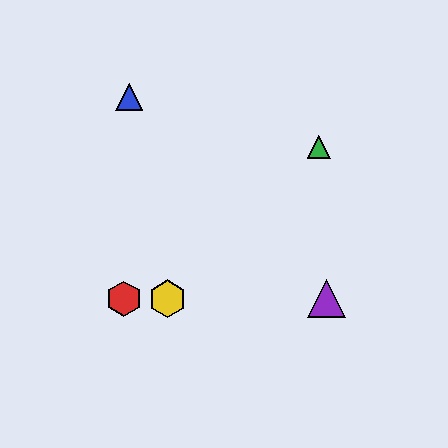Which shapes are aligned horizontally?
The red hexagon, the yellow hexagon, the purple triangle are aligned horizontally.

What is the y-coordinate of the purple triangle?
The purple triangle is at y≈299.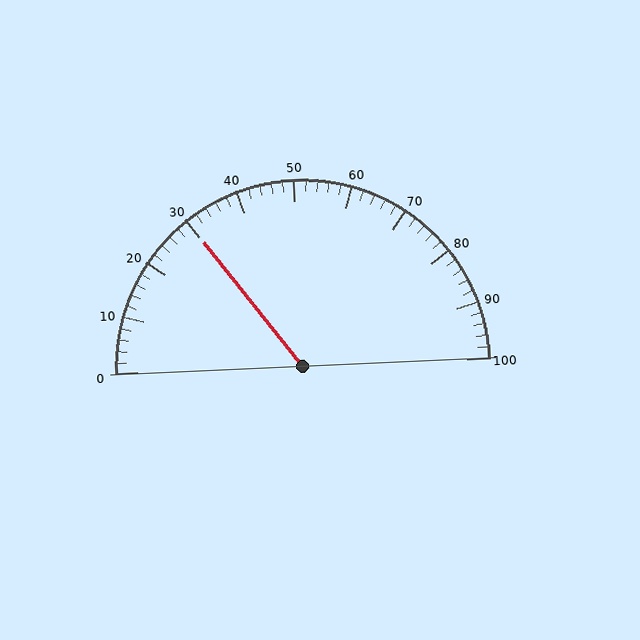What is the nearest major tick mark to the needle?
The nearest major tick mark is 30.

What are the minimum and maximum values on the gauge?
The gauge ranges from 0 to 100.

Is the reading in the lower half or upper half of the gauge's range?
The reading is in the lower half of the range (0 to 100).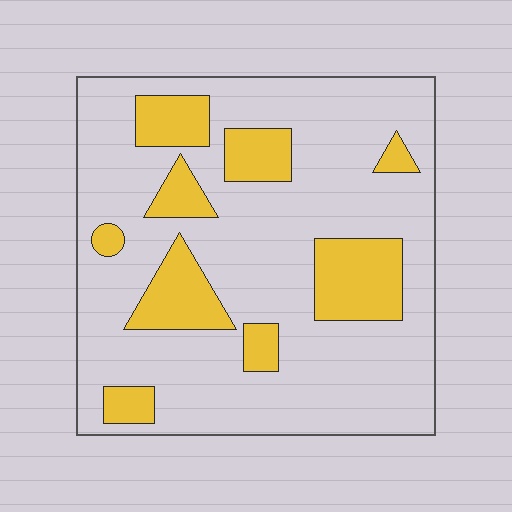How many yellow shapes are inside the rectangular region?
9.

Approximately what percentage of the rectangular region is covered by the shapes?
Approximately 20%.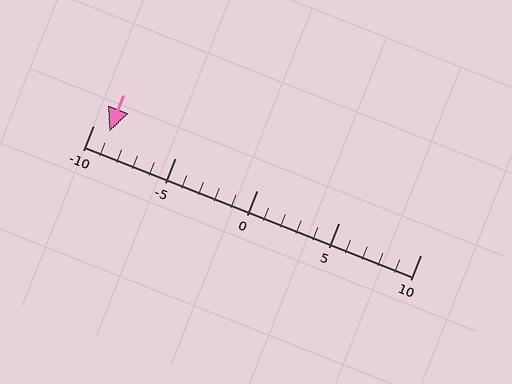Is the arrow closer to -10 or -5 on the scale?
The arrow is closer to -10.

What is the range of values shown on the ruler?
The ruler shows values from -10 to 10.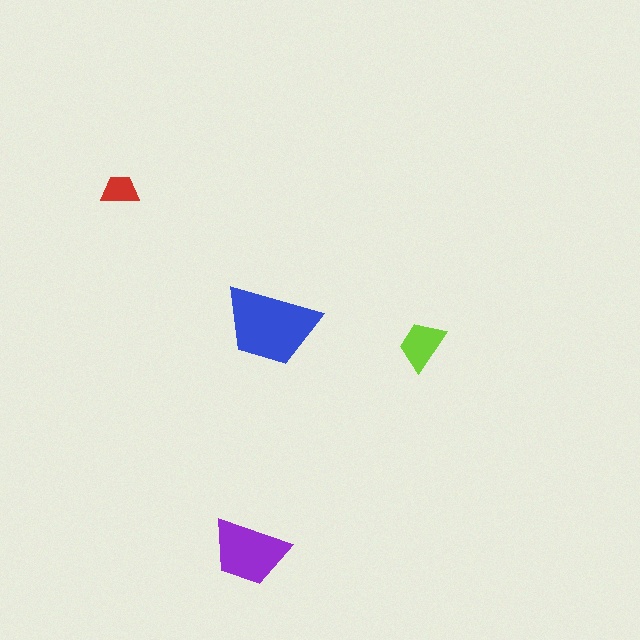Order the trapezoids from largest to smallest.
the blue one, the purple one, the lime one, the red one.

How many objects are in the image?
There are 4 objects in the image.